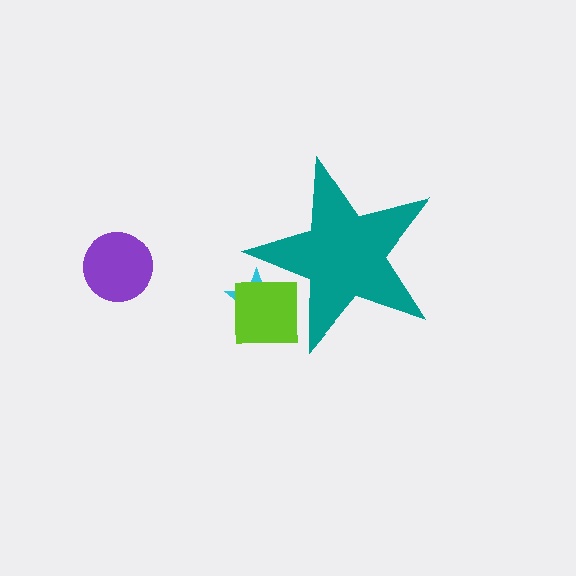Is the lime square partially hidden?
Yes, the lime square is partially hidden behind the teal star.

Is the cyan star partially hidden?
Yes, the cyan star is partially hidden behind the teal star.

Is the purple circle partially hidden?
No, the purple circle is fully visible.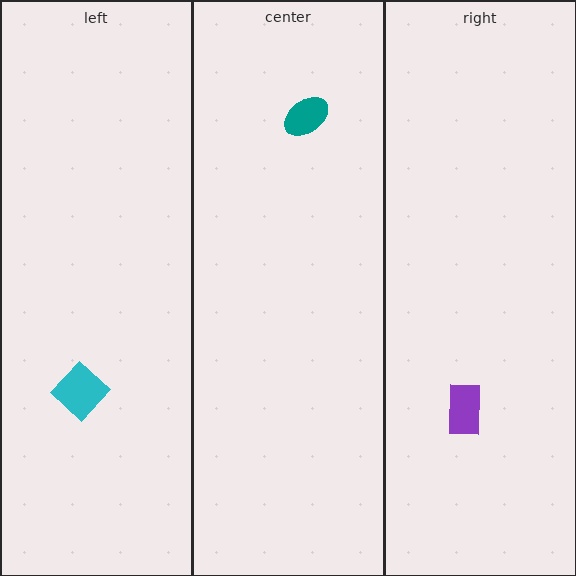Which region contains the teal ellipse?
The center region.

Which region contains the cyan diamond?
The left region.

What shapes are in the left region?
The cyan diamond.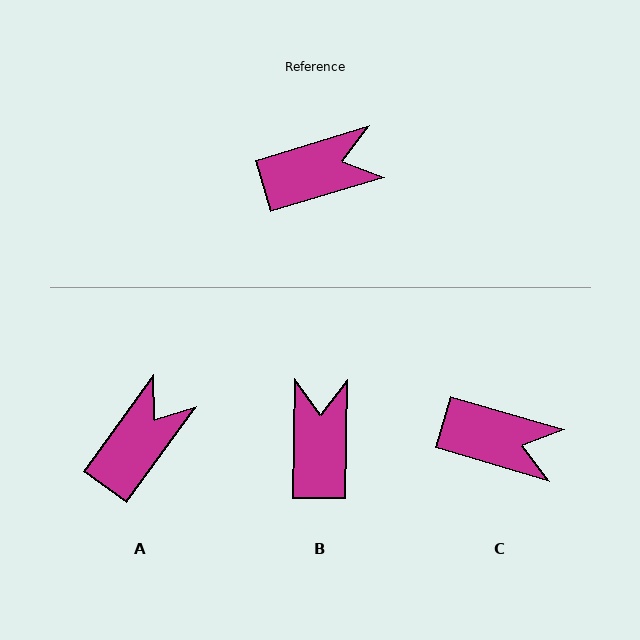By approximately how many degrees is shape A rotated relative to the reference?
Approximately 37 degrees counter-clockwise.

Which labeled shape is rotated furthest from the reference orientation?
B, about 72 degrees away.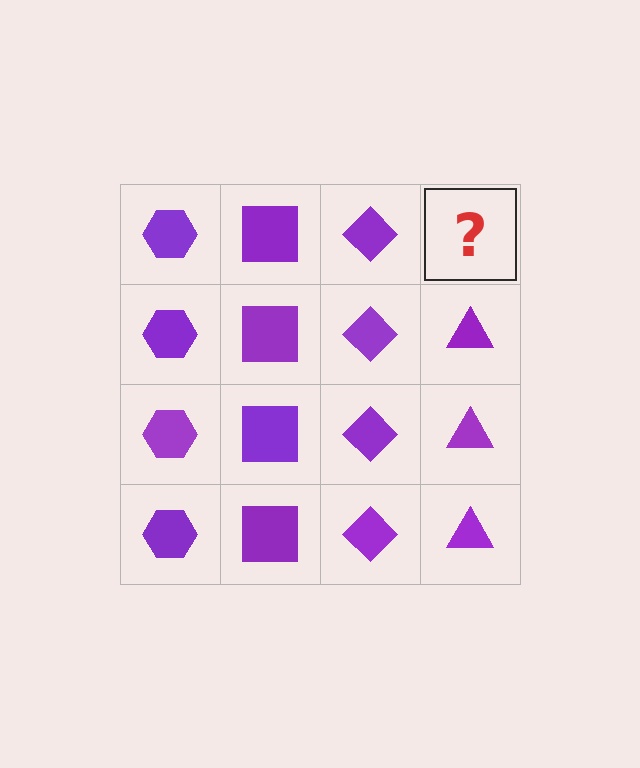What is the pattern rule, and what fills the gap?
The rule is that each column has a consistent shape. The gap should be filled with a purple triangle.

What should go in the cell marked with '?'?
The missing cell should contain a purple triangle.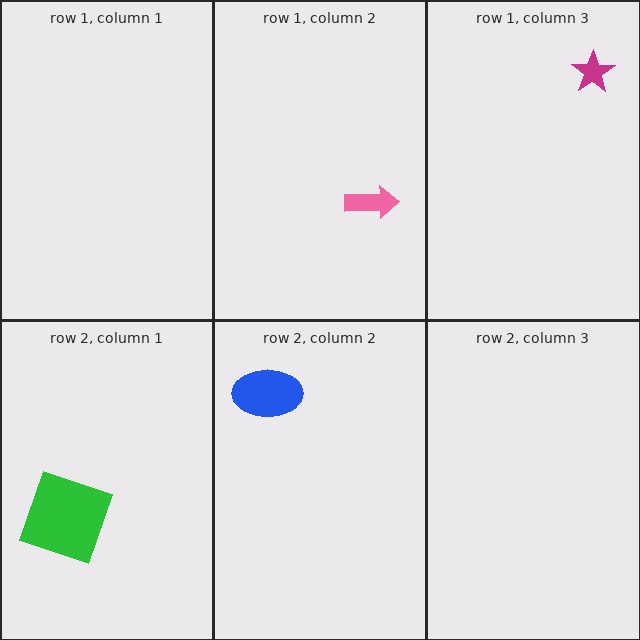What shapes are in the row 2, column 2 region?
The blue ellipse.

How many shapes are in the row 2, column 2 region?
1.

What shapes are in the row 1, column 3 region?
The magenta star.